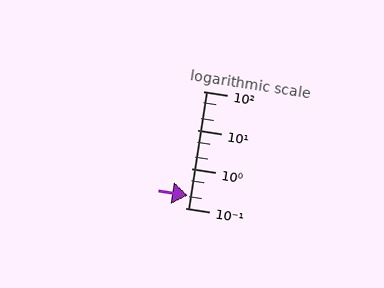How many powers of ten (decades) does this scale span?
The scale spans 3 decades, from 0.1 to 100.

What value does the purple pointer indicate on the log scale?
The pointer indicates approximately 0.21.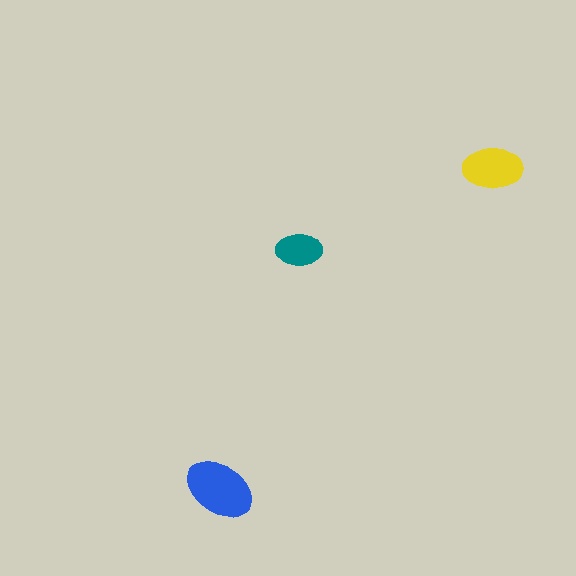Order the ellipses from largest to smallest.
the blue one, the yellow one, the teal one.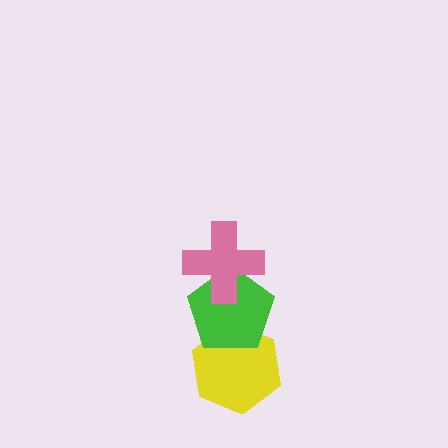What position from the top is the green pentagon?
The green pentagon is 2nd from the top.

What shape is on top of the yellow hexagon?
The green pentagon is on top of the yellow hexagon.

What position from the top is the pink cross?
The pink cross is 1st from the top.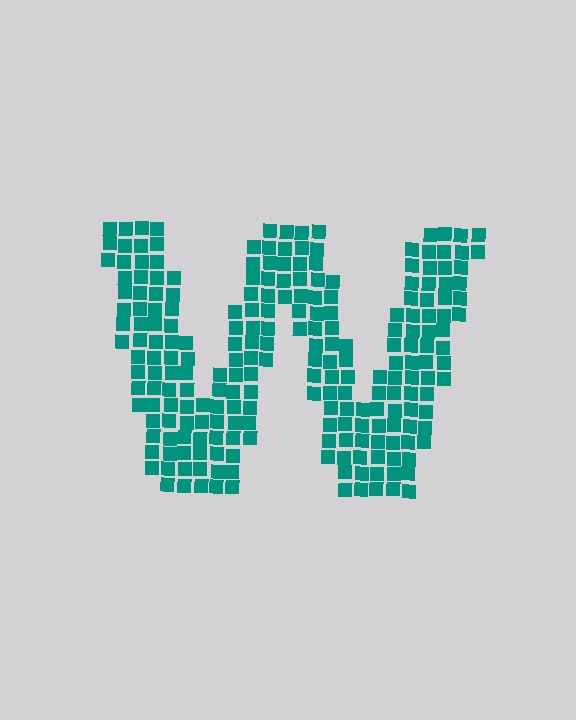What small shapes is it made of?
It is made of small squares.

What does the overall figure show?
The overall figure shows the letter W.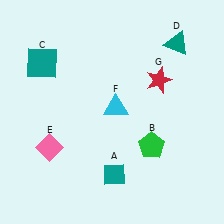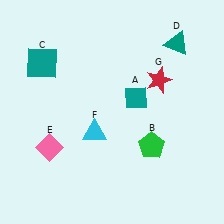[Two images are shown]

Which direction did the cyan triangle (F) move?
The cyan triangle (F) moved down.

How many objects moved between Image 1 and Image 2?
2 objects moved between the two images.